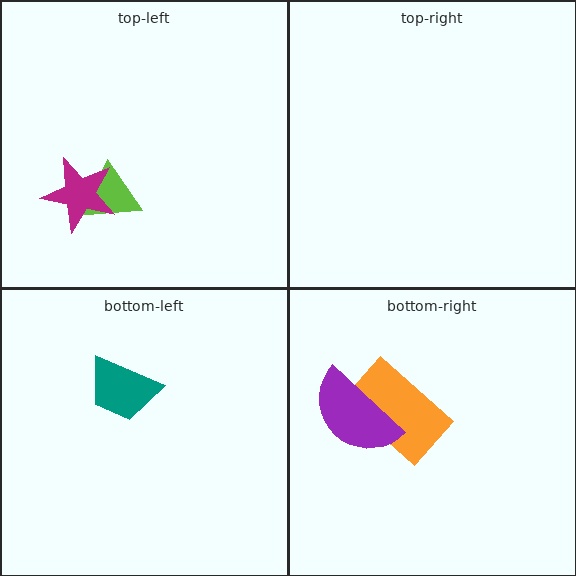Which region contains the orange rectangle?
The bottom-right region.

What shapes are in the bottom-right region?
The orange rectangle, the purple semicircle.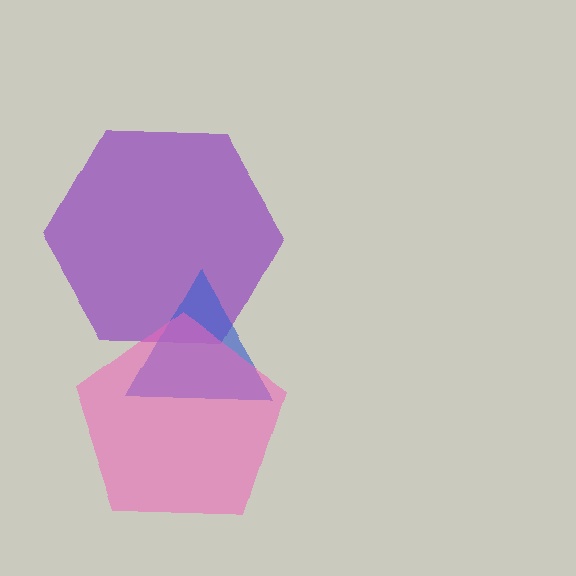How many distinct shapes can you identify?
There are 3 distinct shapes: a purple hexagon, a blue triangle, a pink pentagon.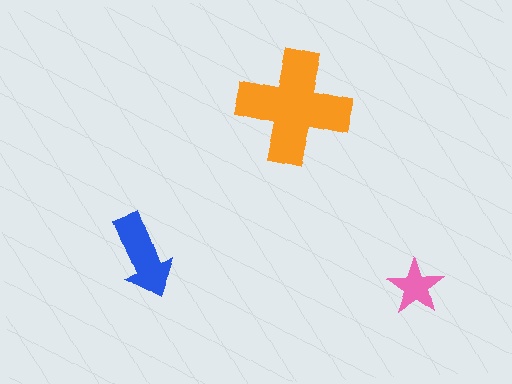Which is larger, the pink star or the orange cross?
The orange cross.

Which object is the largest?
The orange cross.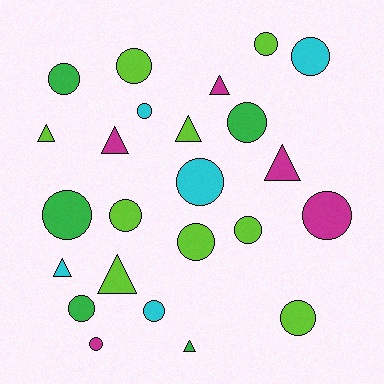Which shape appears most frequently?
Circle, with 16 objects.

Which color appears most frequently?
Lime, with 9 objects.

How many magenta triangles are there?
There are 3 magenta triangles.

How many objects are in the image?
There are 24 objects.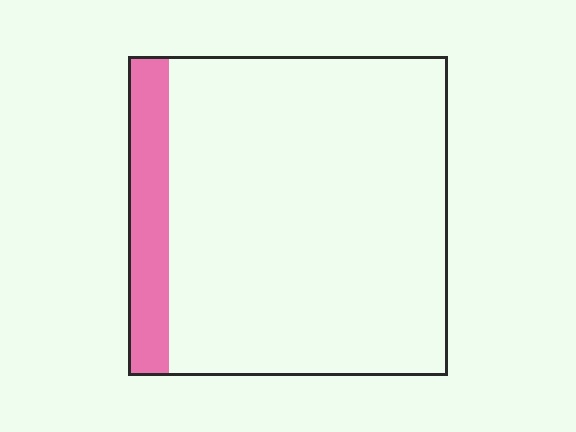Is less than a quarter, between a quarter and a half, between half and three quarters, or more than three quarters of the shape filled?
Less than a quarter.